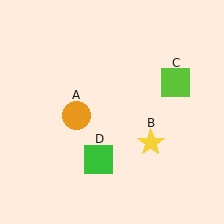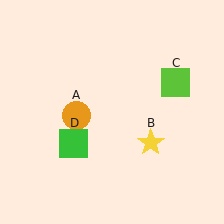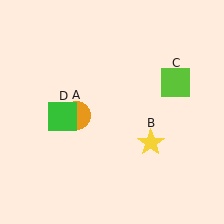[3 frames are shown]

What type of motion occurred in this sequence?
The green square (object D) rotated clockwise around the center of the scene.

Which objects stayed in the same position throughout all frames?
Orange circle (object A) and yellow star (object B) and lime square (object C) remained stationary.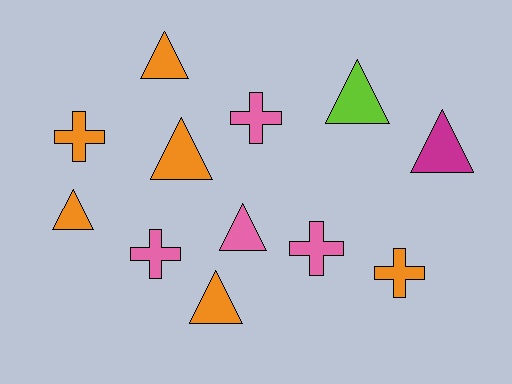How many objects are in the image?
There are 12 objects.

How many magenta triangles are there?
There is 1 magenta triangle.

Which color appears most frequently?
Orange, with 6 objects.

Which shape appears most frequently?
Triangle, with 7 objects.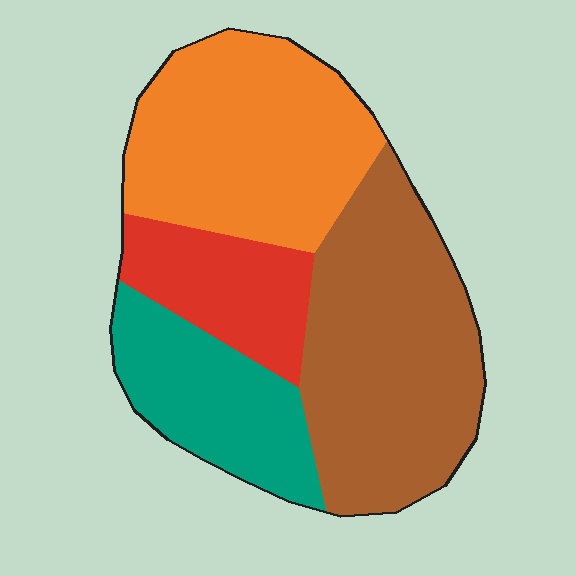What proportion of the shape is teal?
Teal takes up less than a quarter of the shape.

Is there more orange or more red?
Orange.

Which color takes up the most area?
Brown, at roughly 35%.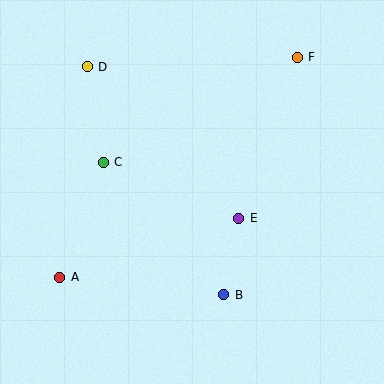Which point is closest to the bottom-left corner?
Point A is closest to the bottom-left corner.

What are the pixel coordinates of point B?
Point B is at (224, 295).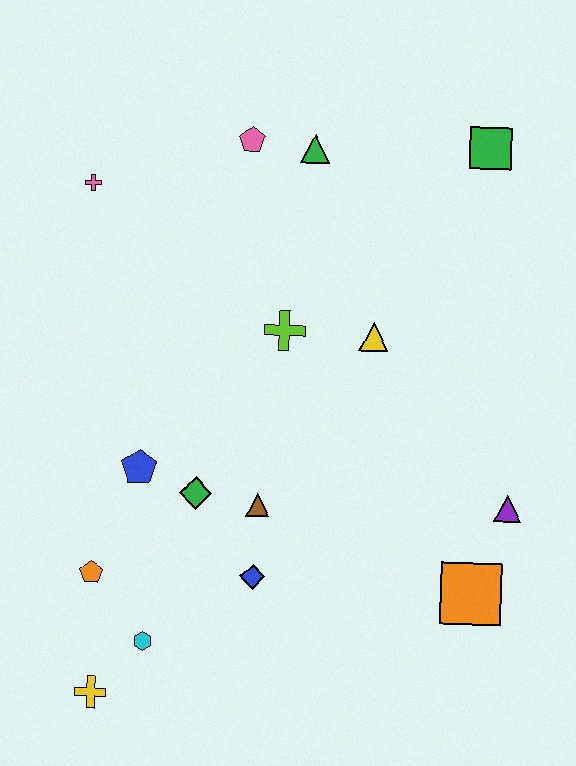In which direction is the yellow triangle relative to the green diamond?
The yellow triangle is to the right of the green diamond.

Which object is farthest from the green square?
The yellow cross is farthest from the green square.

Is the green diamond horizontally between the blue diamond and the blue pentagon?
Yes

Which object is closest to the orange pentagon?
The cyan hexagon is closest to the orange pentagon.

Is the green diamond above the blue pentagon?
No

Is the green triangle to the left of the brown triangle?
No